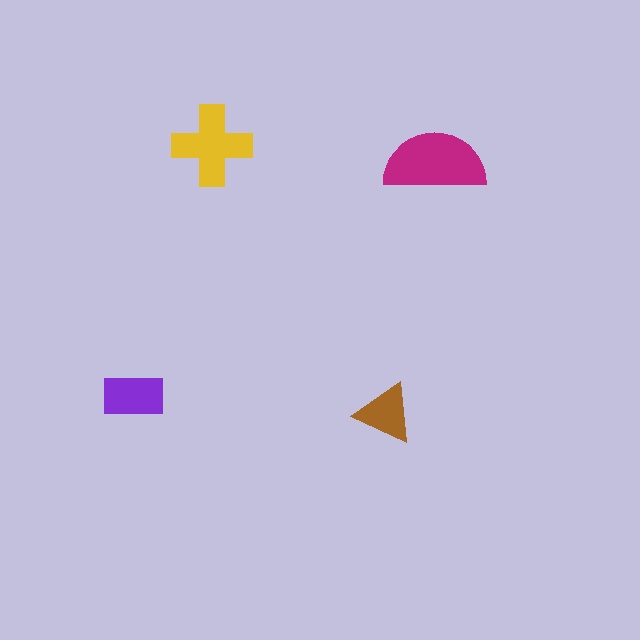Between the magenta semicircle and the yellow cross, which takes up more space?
The magenta semicircle.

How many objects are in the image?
There are 4 objects in the image.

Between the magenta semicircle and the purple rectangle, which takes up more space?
The magenta semicircle.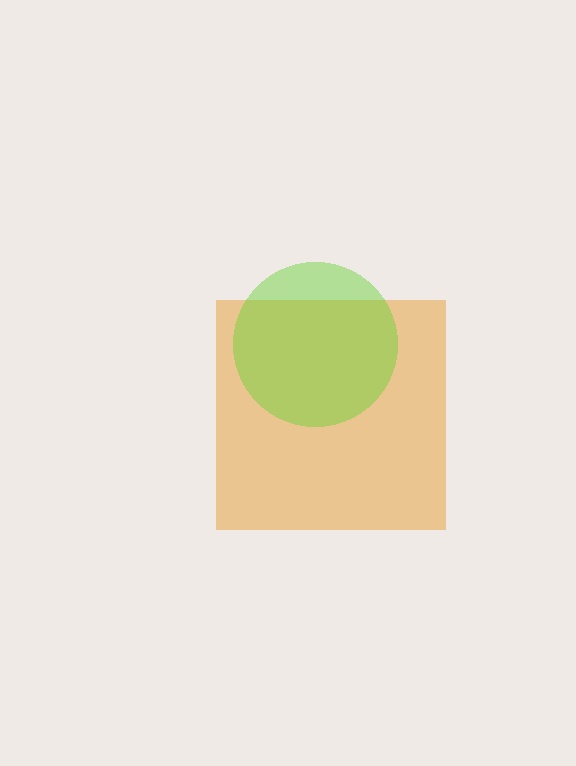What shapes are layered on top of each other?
The layered shapes are: an orange square, a lime circle.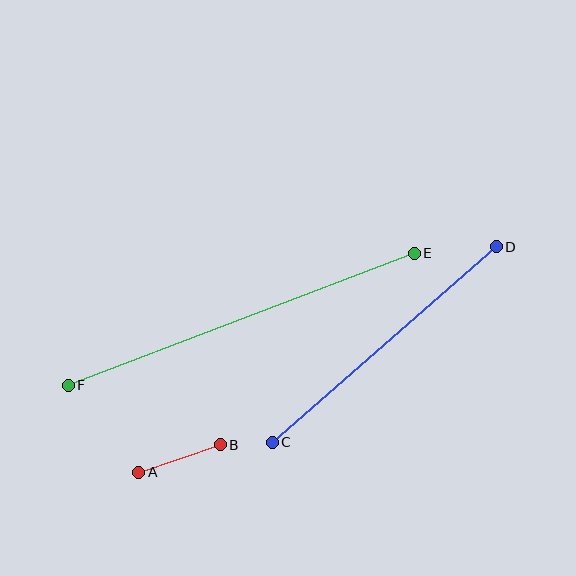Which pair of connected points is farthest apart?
Points E and F are farthest apart.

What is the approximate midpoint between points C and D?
The midpoint is at approximately (384, 344) pixels.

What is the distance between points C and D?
The distance is approximately 297 pixels.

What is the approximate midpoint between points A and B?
The midpoint is at approximately (180, 458) pixels.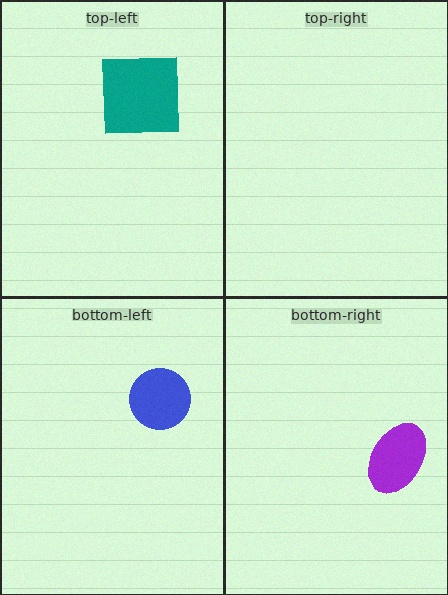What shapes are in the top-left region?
The teal square.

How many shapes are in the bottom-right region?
1.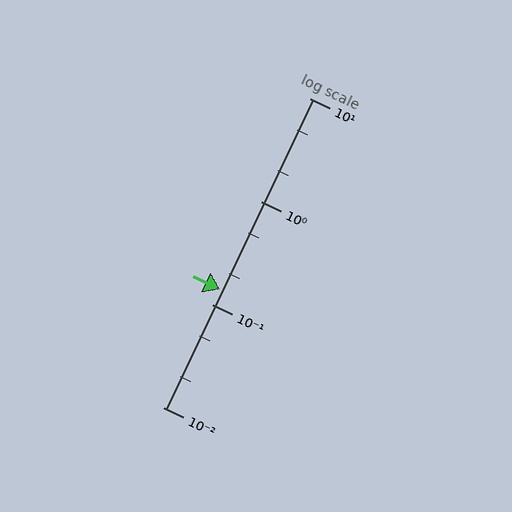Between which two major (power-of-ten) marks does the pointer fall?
The pointer is between 0.1 and 1.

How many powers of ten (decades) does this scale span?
The scale spans 3 decades, from 0.01 to 10.